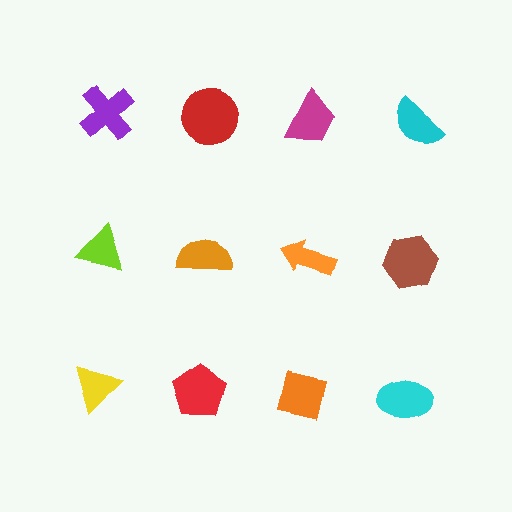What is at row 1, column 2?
A red circle.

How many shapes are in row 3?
4 shapes.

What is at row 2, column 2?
An orange semicircle.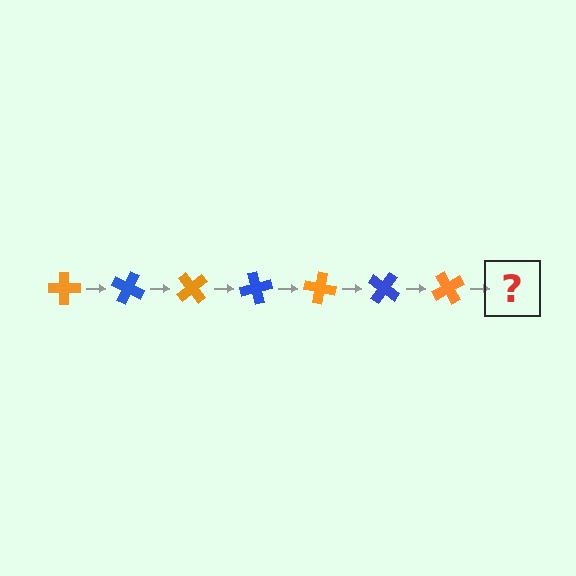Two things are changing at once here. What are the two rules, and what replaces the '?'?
The two rules are that it rotates 25 degrees each step and the color cycles through orange and blue. The '?' should be a blue cross, rotated 175 degrees from the start.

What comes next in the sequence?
The next element should be a blue cross, rotated 175 degrees from the start.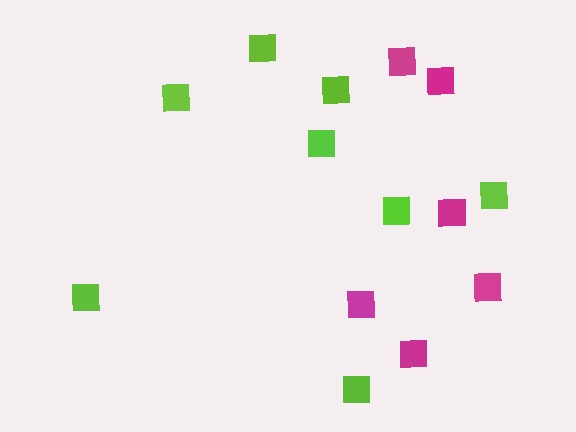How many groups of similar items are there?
There are 2 groups: one group of lime squares (8) and one group of magenta squares (6).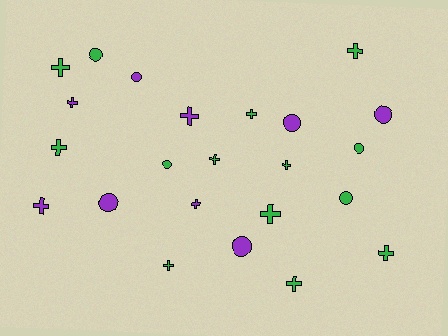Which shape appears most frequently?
Cross, with 14 objects.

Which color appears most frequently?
Green, with 14 objects.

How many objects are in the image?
There are 23 objects.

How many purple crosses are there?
There are 4 purple crosses.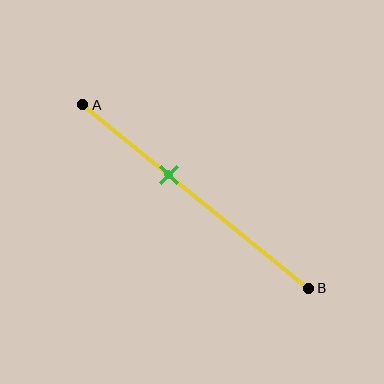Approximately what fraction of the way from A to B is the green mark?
The green mark is approximately 40% of the way from A to B.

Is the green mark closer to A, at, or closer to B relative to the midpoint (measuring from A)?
The green mark is closer to point A than the midpoint of segment AB.